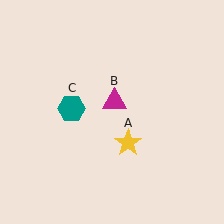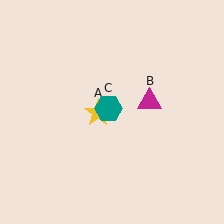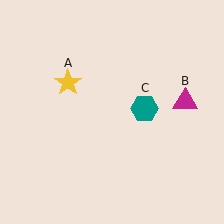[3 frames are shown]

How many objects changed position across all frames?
3 objects changed position: yellow star (object A), magenta triangle (object B), teal hexagon (object C).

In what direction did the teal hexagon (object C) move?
The teal hexagon (object C) moved right.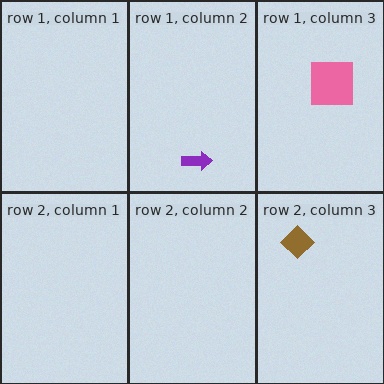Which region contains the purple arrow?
The row 1, column 2 region.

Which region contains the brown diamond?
The row 2, column 3 region.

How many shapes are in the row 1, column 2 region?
1.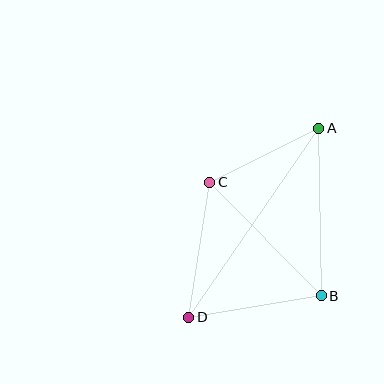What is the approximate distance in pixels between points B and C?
The distance between B and C is approximately 159 pixels.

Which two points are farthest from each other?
Points A and D are farthest from each other.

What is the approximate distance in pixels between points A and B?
The distance between A and B is approximately 167 pixels.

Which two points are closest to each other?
Points A and C are closest to each other.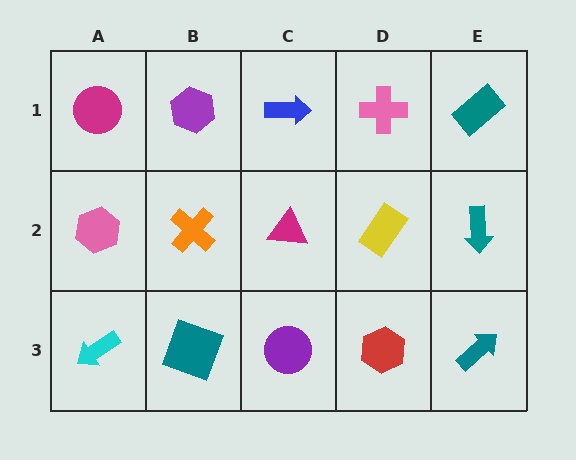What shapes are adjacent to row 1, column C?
A magenta triangle (row 2, column C), a purple hexagon (row 1, column B), a pink cross (row 1, column D).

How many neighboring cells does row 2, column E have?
3.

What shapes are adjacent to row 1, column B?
An orange cross (row 2, column B), a magenta circle (row 1, column A), a blue arrow (row 1, column C).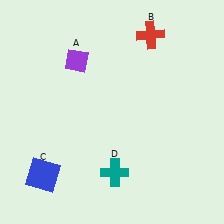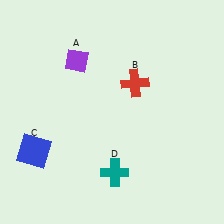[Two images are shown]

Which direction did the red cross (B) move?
The red cross (B) moved down.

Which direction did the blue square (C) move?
The blue square (C) moved up.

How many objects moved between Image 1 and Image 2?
2 objects moved between the two images.